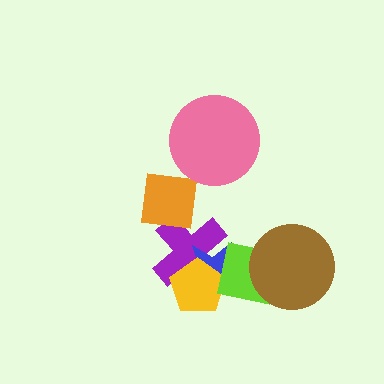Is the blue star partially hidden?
Yes, it is partially covered by another shape.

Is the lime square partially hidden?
Yes, it is partially covered by another shape.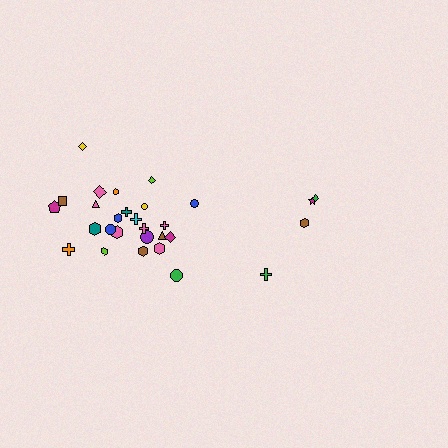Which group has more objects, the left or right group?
The left group.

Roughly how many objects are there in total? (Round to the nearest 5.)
Roughly 30 objects in total.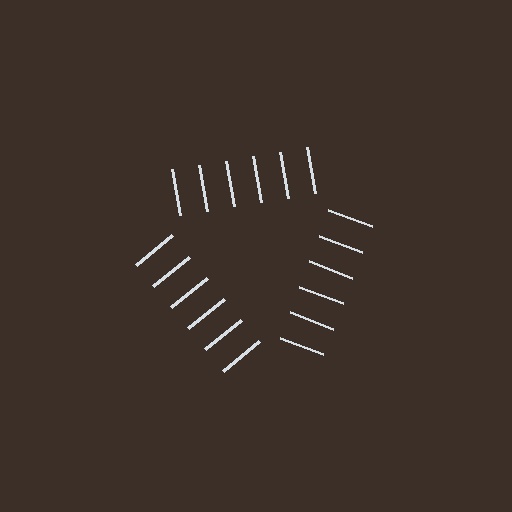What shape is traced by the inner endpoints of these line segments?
An illusory triangle — the line segments terminate on its edges but no continuous stroke is drawn.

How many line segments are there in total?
18 — 6 along each of the 3 edges.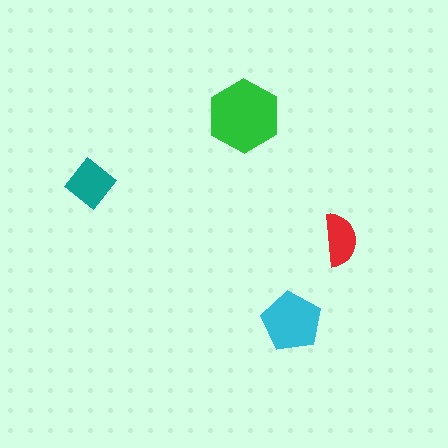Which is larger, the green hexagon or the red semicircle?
The green hexagon.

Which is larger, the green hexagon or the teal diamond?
The green hexagon.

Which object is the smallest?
The red semicircle.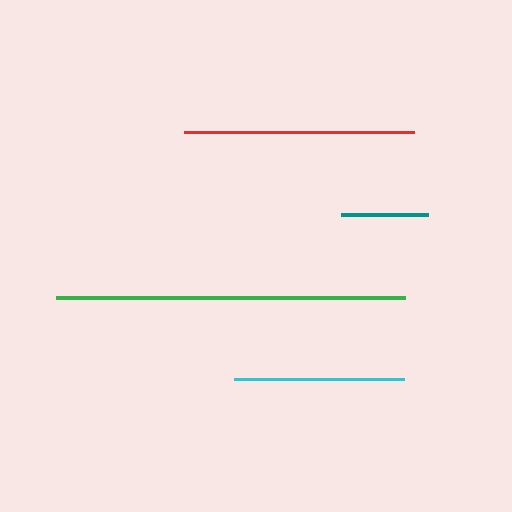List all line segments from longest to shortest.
From longest to shortest: green, red, cyan, teal.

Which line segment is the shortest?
The teal line is the shortest at approximately 87 pixels.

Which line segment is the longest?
The green line is the longest at approximately 349 pixels.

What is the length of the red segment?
The red segment is approximately 231 pixels long.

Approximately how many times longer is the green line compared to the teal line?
The green line is approximately 4.0 times the length of the teal line.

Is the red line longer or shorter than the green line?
The green line is longer than the red line.